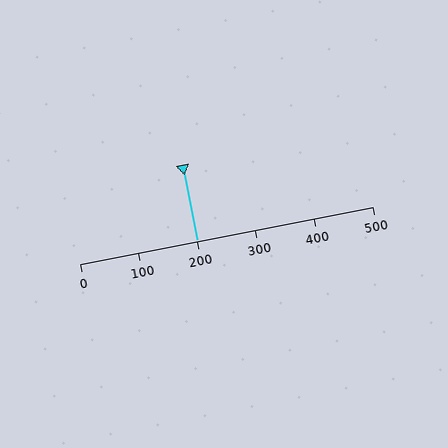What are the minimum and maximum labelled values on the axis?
The axis runs from 0 to 500.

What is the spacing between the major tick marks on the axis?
The major ticks are spaced 100 apart.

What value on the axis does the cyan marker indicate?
The marker indicates approximately 200.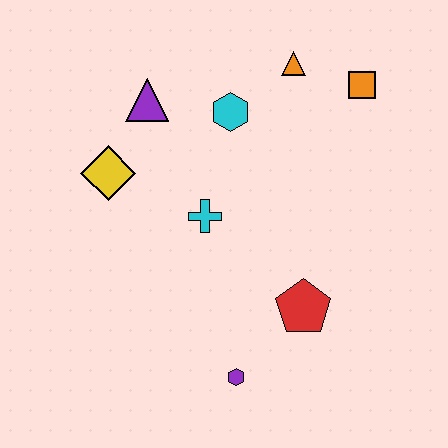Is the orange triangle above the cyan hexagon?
Yes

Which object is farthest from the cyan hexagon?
The purple hexagon is farthest from the cyan hexagon.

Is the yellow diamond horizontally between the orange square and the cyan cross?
No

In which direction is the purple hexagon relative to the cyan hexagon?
The purple hexagon is below the cyan hexagon.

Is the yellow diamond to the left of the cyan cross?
Yes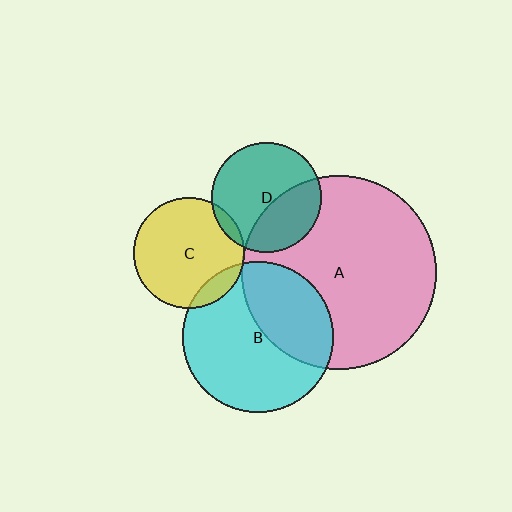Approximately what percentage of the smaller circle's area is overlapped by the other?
Approximately 5%.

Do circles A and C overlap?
Yes.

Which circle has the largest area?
Circle A (pink).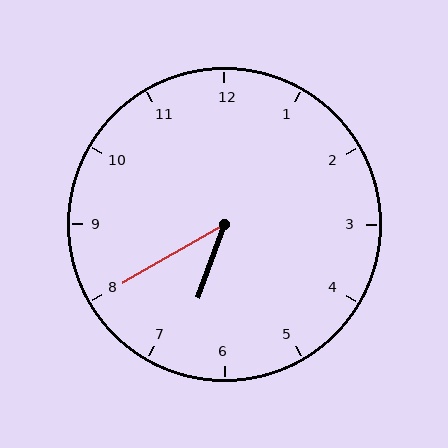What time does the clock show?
6:40.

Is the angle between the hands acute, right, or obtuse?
It is acute.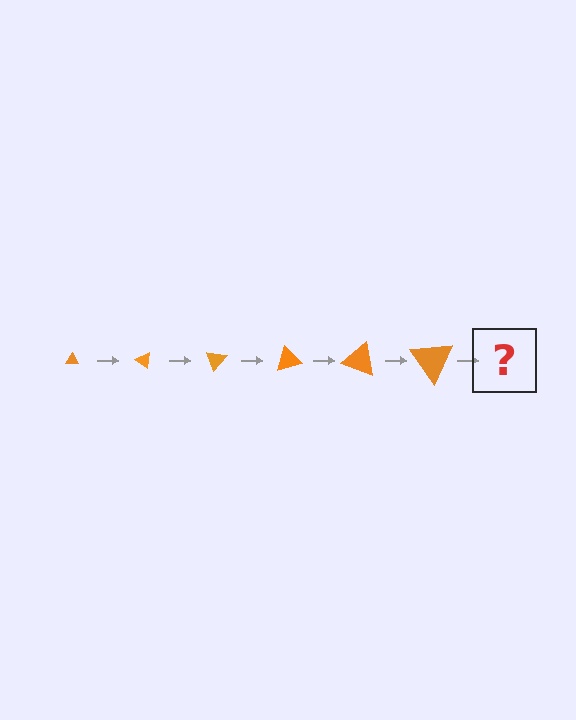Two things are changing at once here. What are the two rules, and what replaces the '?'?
The two rules are that the triangle grows larger each step and it rotates 35 degrees each step. The '?' should be a triangle, larger than the previous one and rotated 210 degrees from the start.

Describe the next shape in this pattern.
It should be a triangle, larger than the previous one and rotated 210 degrees from the start.